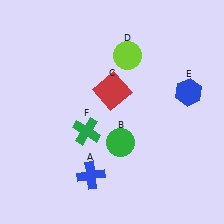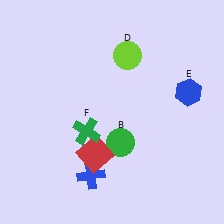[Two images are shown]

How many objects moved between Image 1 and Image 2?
1 object moved between the two images.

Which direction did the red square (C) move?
The red square (C) moved down.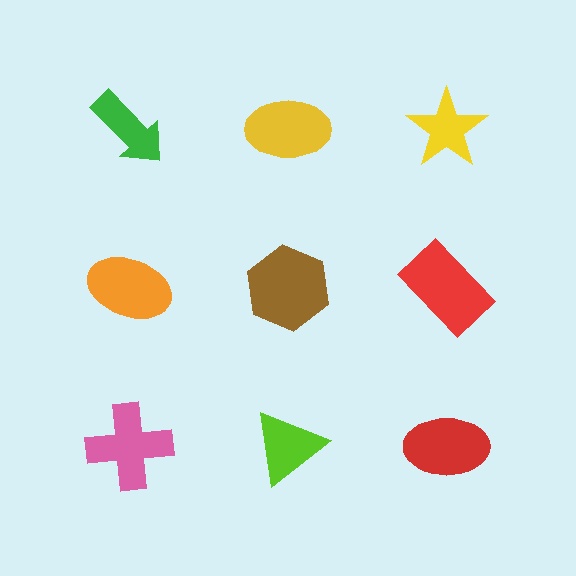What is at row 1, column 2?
A yellow ellipse.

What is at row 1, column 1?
A green arrow.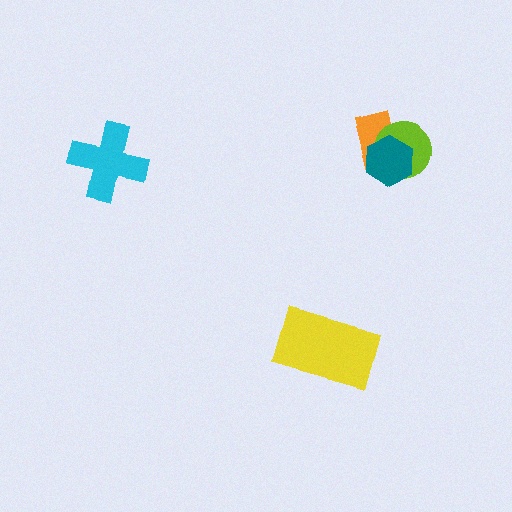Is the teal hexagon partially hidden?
No, no other shape covers it.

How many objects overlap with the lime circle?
2 objects overlap with the lime circle.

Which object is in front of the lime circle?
The teal hexagon is in front of the lime circle.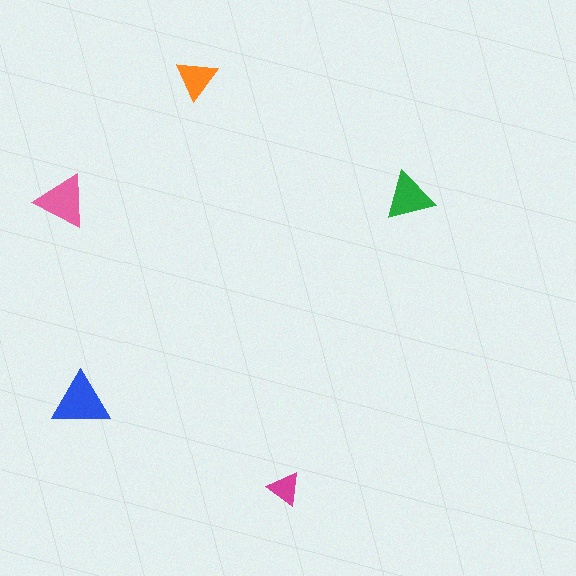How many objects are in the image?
There are 5 objects in the image.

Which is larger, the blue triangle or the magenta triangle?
The blue one.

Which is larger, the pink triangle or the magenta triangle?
The pink one.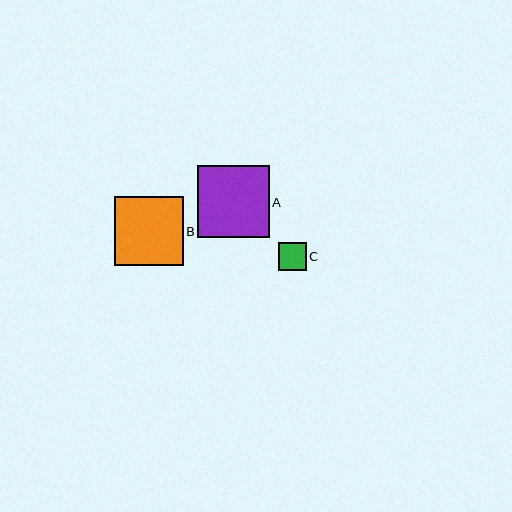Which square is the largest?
Square A is the largest with a size of approximately 72 pixels.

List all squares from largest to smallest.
From largest to smallest: A, B, C.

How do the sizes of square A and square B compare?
Square A and square B are approximately the same size.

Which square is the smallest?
Square C is the smallest with a size of approximately 28 pixels.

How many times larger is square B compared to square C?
Square B is approximately 2.5 times the size of square C.